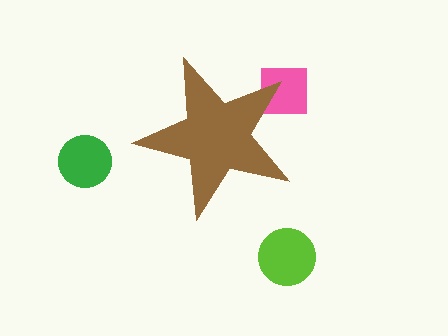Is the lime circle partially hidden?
No, the lime circle is fully visible.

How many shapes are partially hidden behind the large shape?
1 shape is partially hidden.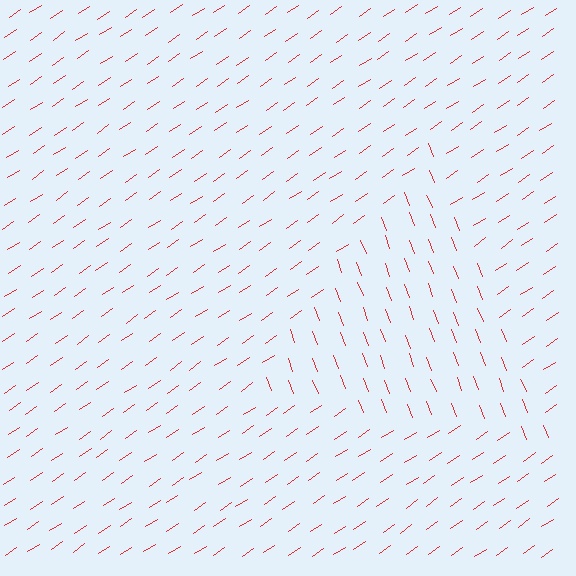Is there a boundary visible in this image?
Yes, there is a texture boundary formed by a change in line orientation.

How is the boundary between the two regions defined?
The boundary is defined purely by a change in line orientation (approximately 77 degrees difference). All lines are the same color and thickness.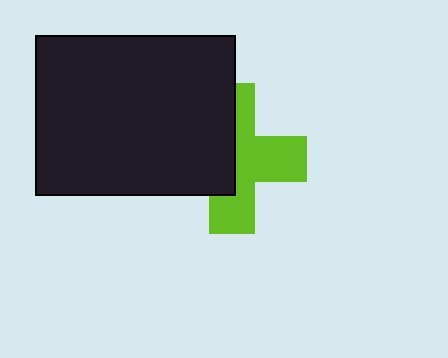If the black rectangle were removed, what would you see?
You would see the complete lime cross.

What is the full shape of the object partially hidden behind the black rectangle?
The partially hidden object is a lime cross.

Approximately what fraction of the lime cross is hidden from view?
Roughly 45% of the lime cross is hidden behind the black rectangle.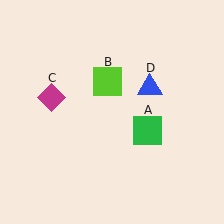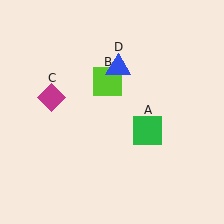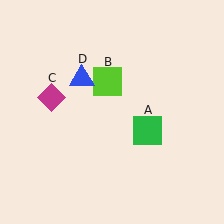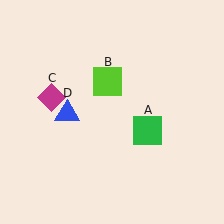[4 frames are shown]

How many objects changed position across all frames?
1 object changed position: blue triangle (object D).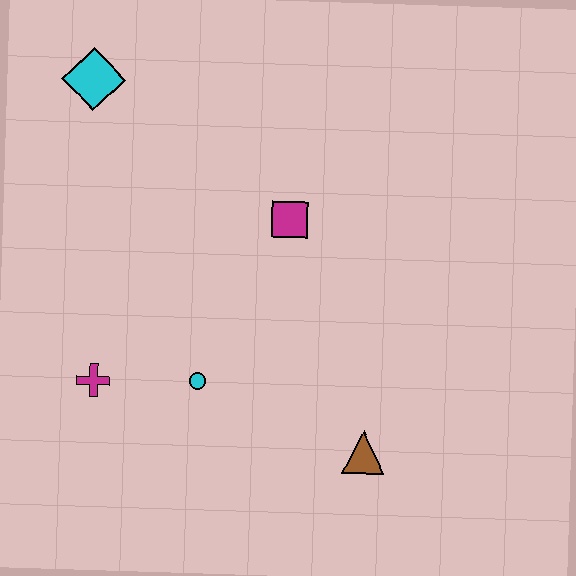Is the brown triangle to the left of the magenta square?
No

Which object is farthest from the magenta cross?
The cyan diamond is farthest from the magenta cross.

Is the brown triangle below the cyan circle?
Yes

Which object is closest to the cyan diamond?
The magenta square is closest to the cyan diamond.